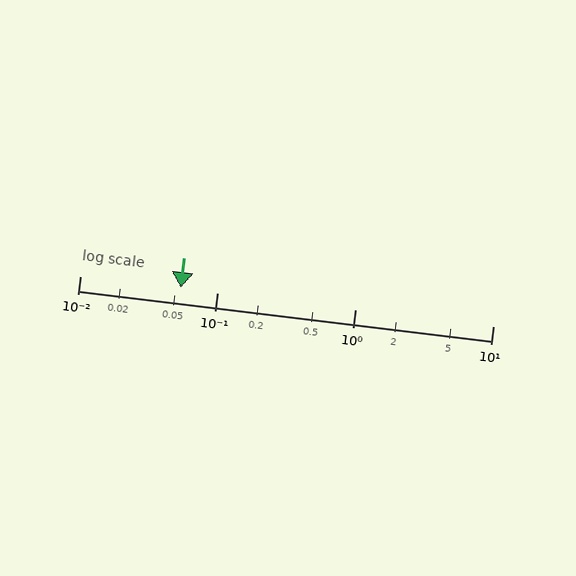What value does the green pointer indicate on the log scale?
The pointer indicates approximately 0.054.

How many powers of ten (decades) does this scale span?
The scale spans 3 decades, from 0.01 to 10.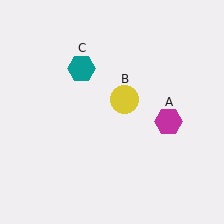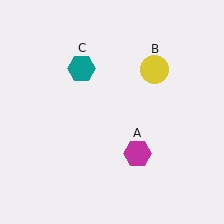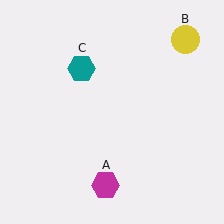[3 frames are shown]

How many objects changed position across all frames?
2 objects changed position: magenta hexagon (object A), yellow circle (object B).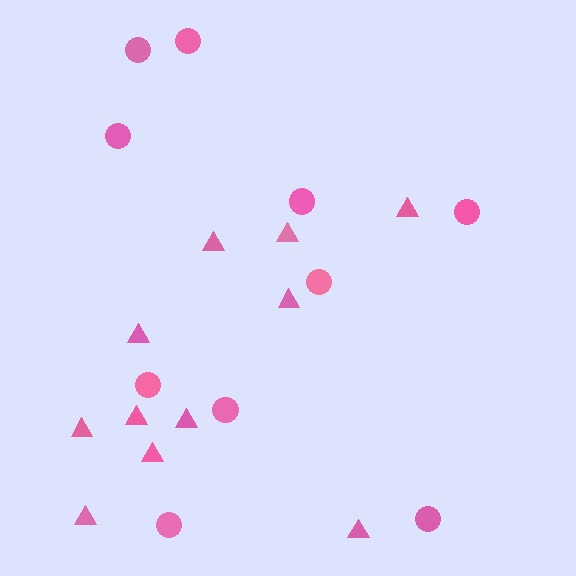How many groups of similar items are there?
There are 2 groups: one group of circles (10) and one group of triangles (11).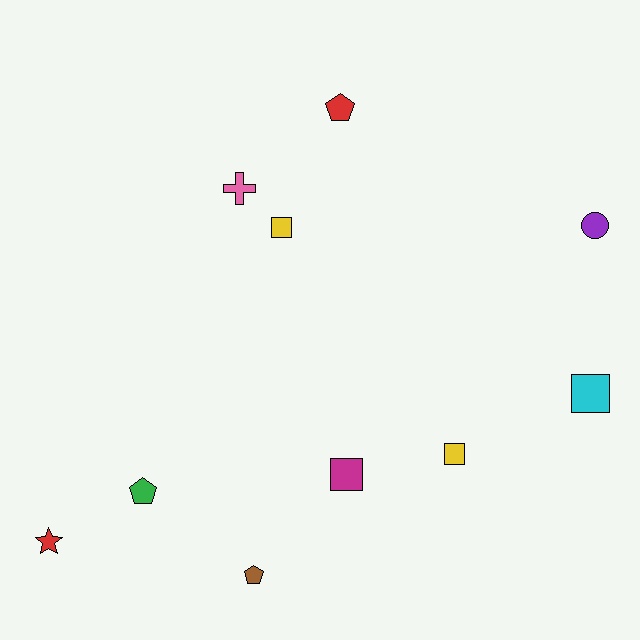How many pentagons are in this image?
There are 3 pentagons.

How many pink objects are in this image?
There is 1 pink object.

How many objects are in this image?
There are 10 objects.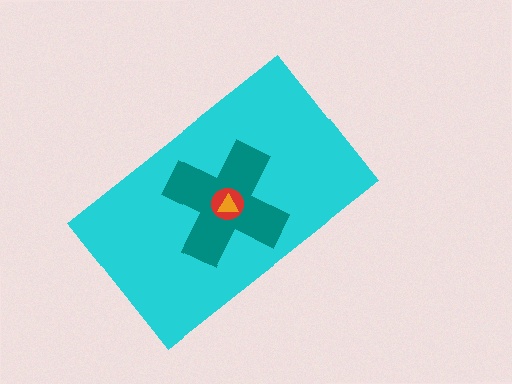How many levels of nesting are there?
4.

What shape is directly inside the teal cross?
The red circle.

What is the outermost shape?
The cyan rectangle.